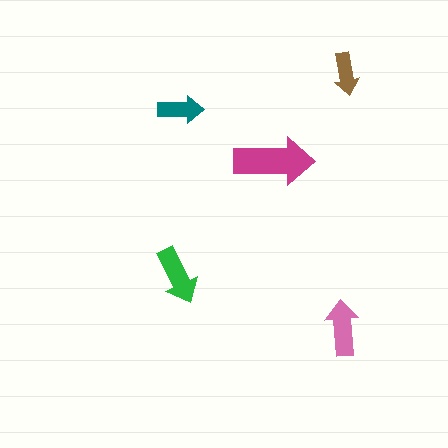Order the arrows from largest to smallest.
the magenta one, the green one, the pink one, the teal one, the brown one.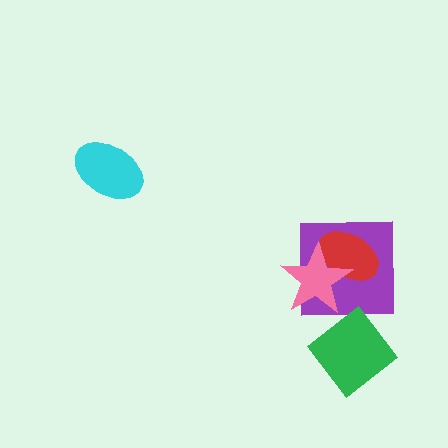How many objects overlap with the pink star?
2 objects overlap with the pink star.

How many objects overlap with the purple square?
2 objects overlap with the purple square.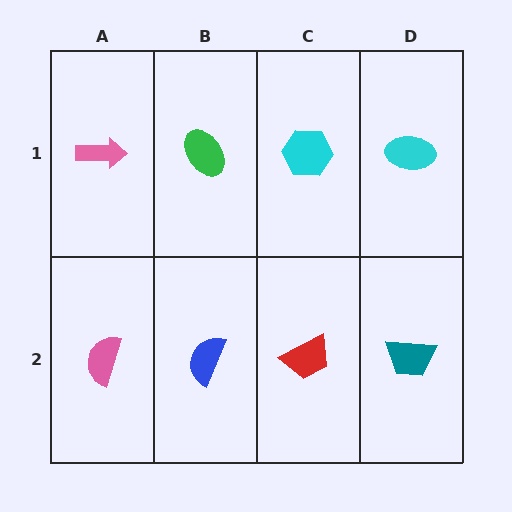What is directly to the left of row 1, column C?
A green ellipse.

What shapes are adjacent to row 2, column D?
A cyan ellipse (row 1, column D), a red trapezoid (row 2, column C).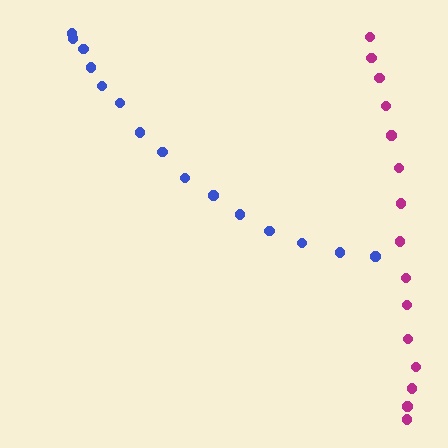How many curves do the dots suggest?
There are 2 distinct paths.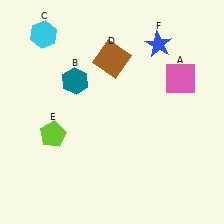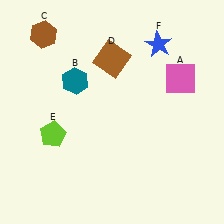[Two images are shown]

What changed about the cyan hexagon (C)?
In Image 1, C is cyan. In Image 2, it changed to brown.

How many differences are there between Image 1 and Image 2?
There is 1 difference between the two images.